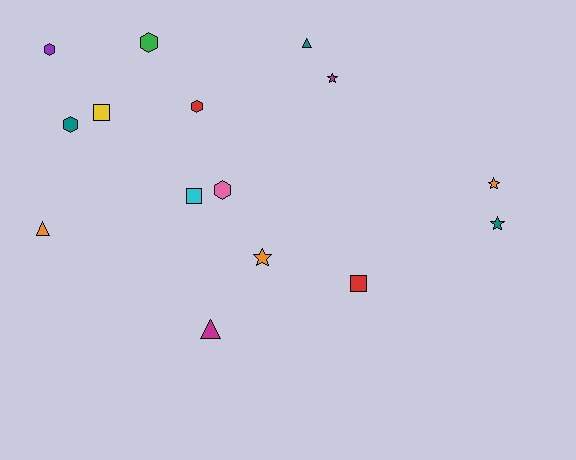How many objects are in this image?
There are 15 objects.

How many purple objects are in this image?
There is 1 purple object.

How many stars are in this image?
There are 4 stars.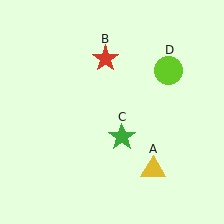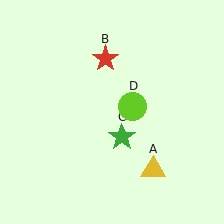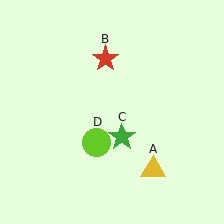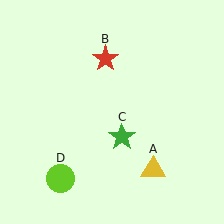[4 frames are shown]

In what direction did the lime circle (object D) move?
The lime circle (object D) moved down and to the left.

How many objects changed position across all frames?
1 object changed position: lime circle (object D).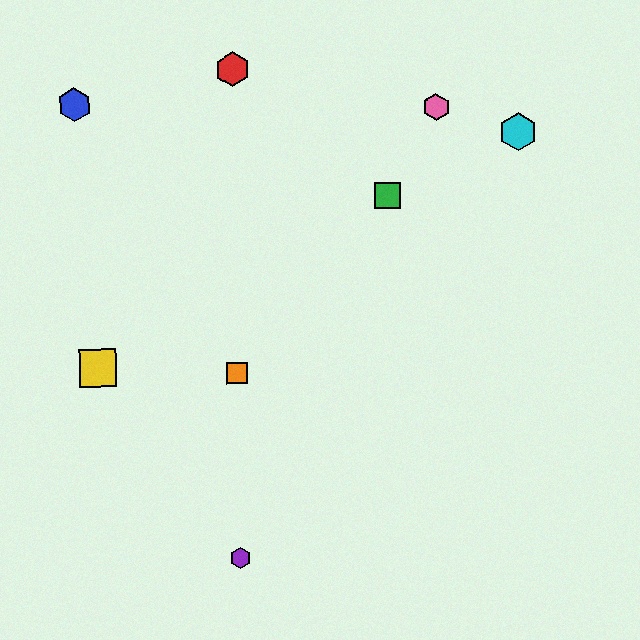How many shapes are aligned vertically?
3 shapes (the red hexagon, the purple hexagon, the orange square) are aligned vertically.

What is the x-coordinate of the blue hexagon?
The blue hexagon is at x≈74.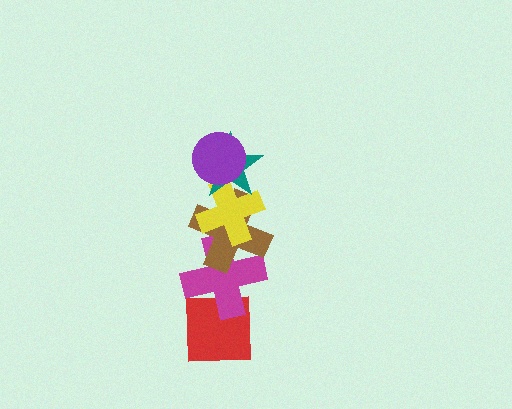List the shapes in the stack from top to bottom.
From top to bottom: the purple circle, the teal star, the yellow cross, the brown cross, the magenta cross, the red square.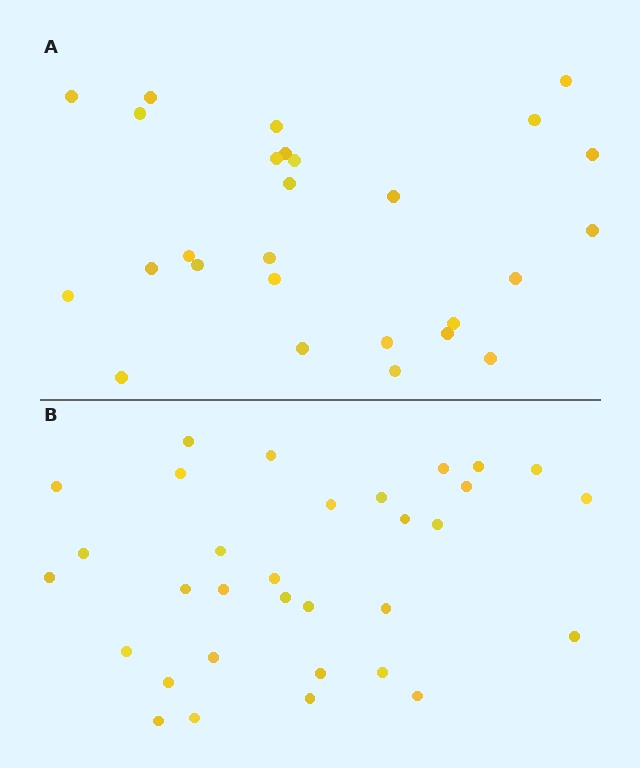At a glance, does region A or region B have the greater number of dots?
Region B (the bottom region) has more dots.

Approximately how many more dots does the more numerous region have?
Region B has about 5 more dots than region A.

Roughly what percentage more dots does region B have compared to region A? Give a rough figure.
About 20% more.